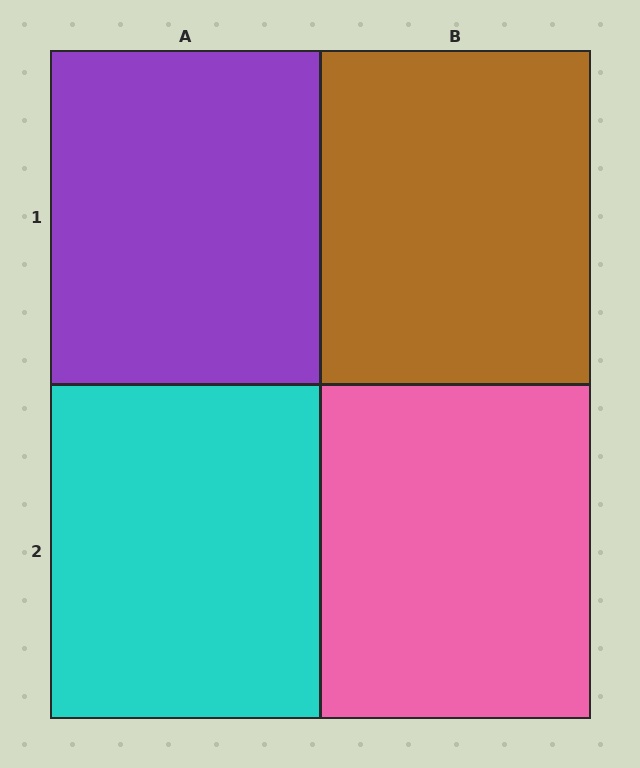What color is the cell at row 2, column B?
Pink.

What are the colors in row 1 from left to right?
Purple, brown.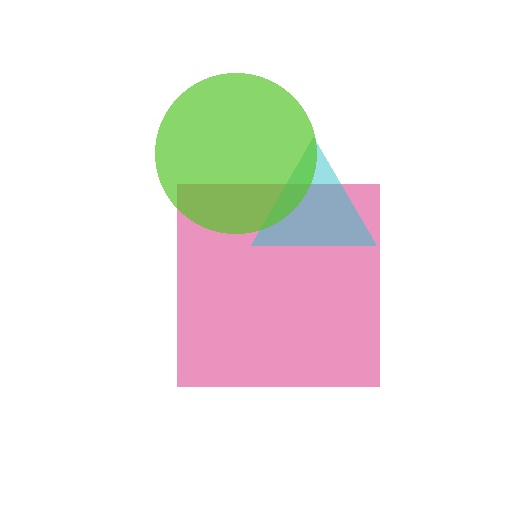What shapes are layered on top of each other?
The layered shapes are: a pink square, a cyan triangle, a lime circle.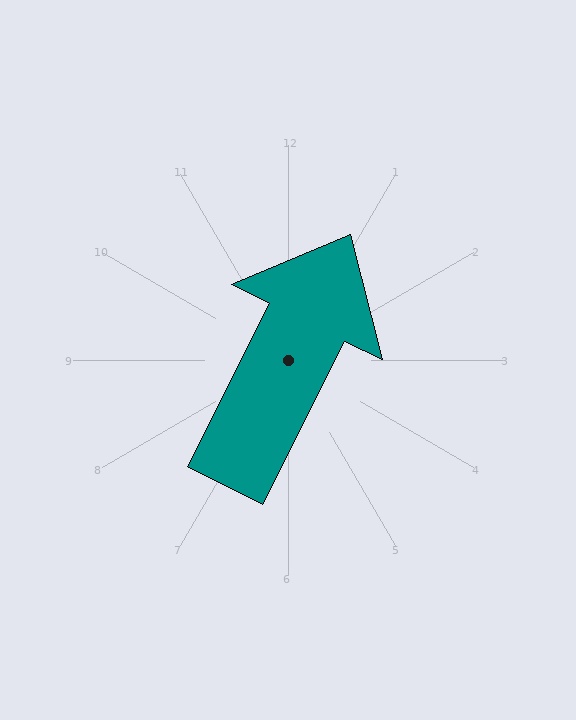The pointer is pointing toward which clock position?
Roughly 1 o'clock.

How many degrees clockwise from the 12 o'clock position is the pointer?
Approximately 27 degrees.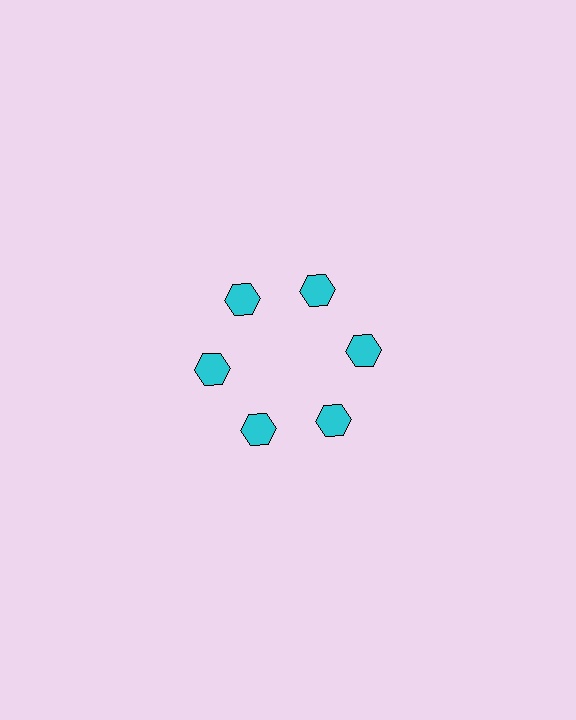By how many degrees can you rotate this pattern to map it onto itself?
The pattern maps onto itself every 60 degrees of rotation.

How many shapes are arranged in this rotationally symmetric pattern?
There are 6 shapes, arranged in 6 groups of 1.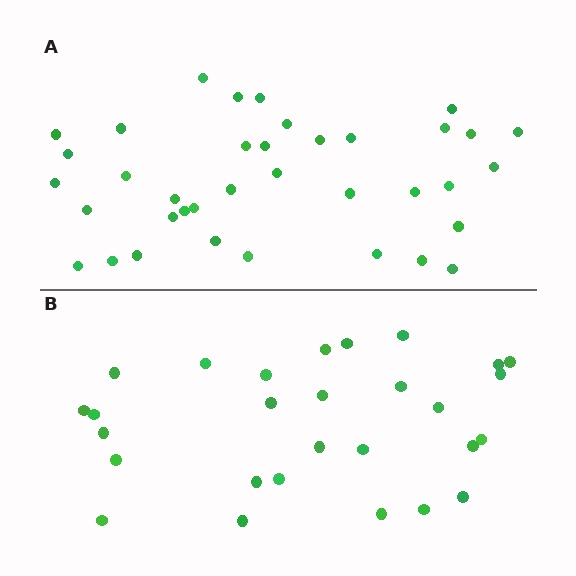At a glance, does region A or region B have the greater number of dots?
Region A (the top region) has more dots.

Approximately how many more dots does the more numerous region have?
Region A has roughly 8 or so more dots than region B.